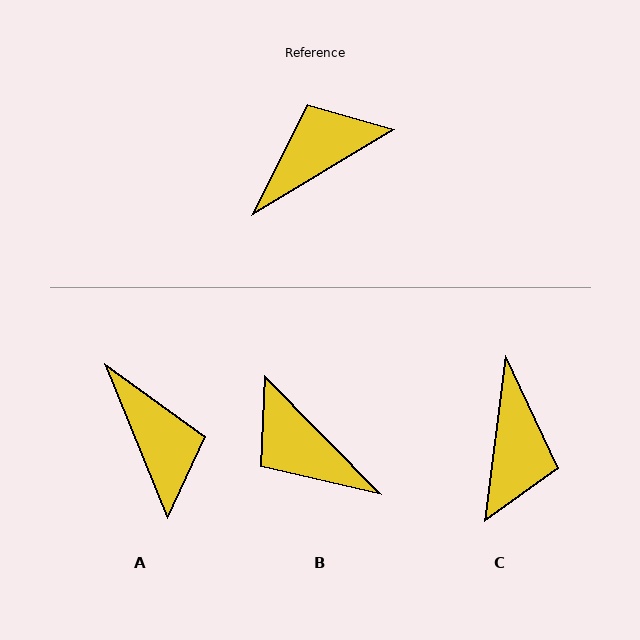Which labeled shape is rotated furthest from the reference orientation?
C, about 128 degrees away.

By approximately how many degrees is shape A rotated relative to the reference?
Approximately 99 degrees clockwise.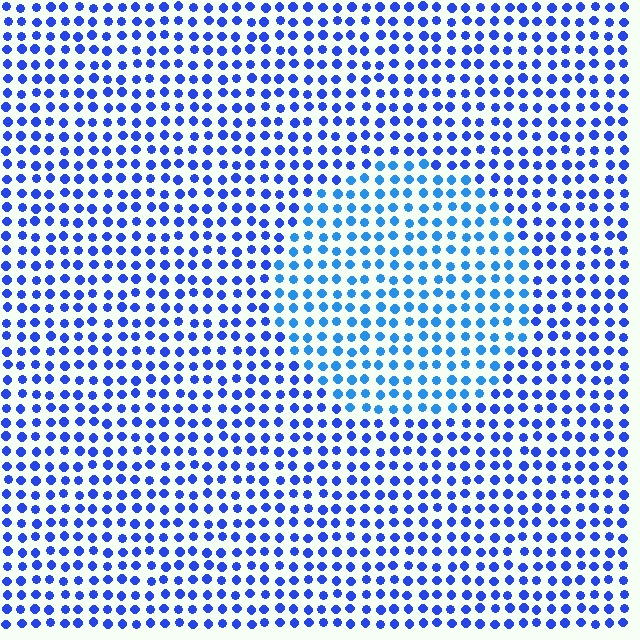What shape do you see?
I see a circle.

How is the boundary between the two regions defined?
The boundary is defined purely by a slight shift in hue (about 24 degrees). Spacing, size, and orientation are identical on both sides.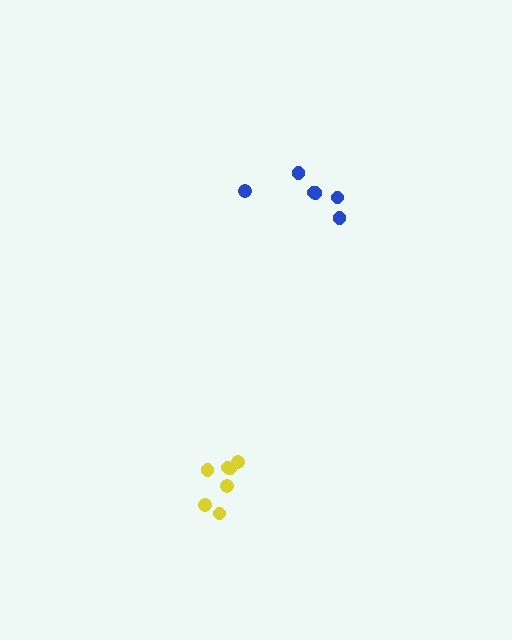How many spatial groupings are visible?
There are 2 spatial groupings.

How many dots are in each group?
Group 1: 6 dots, Group 2: 7 dots (13 total).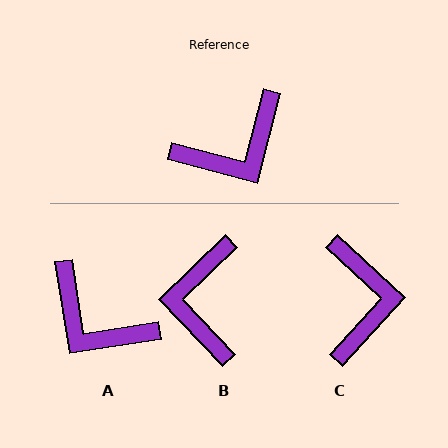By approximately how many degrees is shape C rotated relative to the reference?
Approximately 62 degrees counter-clockwise.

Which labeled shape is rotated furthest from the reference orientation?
B, about 121 degrees away.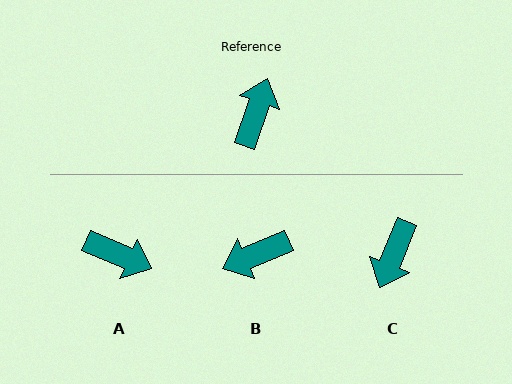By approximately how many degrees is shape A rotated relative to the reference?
Approximately 95 degrees clockwise.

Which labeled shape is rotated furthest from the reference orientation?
C, about 177 degrees away.